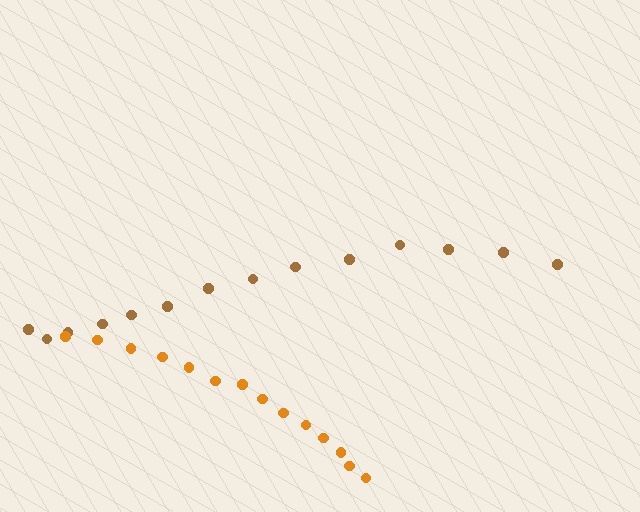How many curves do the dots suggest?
There are 2 distinct paths.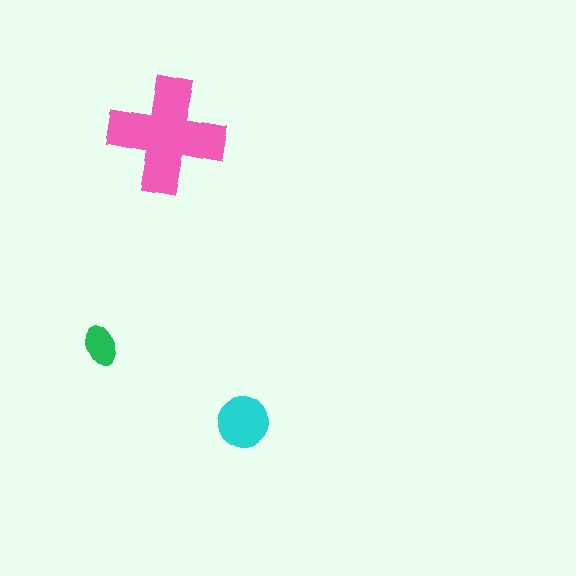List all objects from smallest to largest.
The green ellipse, the cyan circle, the pink cross.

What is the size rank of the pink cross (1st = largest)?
1st.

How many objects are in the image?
There are 3 objects in the image.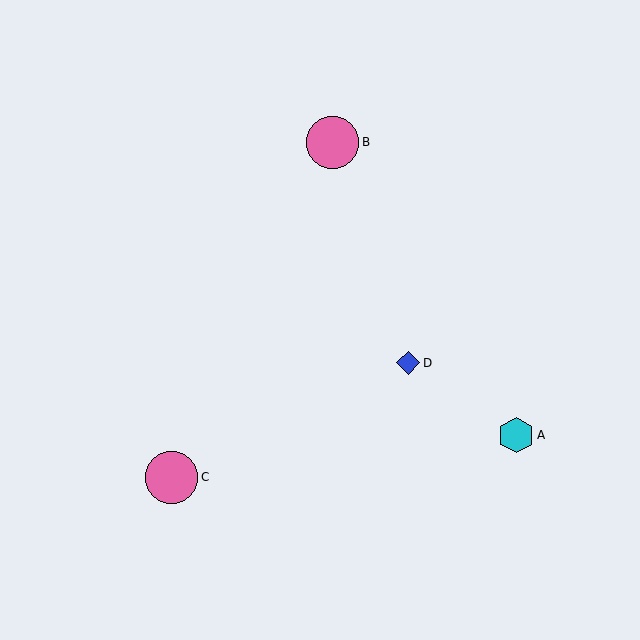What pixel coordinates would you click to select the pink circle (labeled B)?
Click at (333, 142) to select the pink circle B.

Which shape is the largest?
The pink circle (labeled C) is the largest.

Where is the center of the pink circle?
The center of the pink circle is at (333, 142).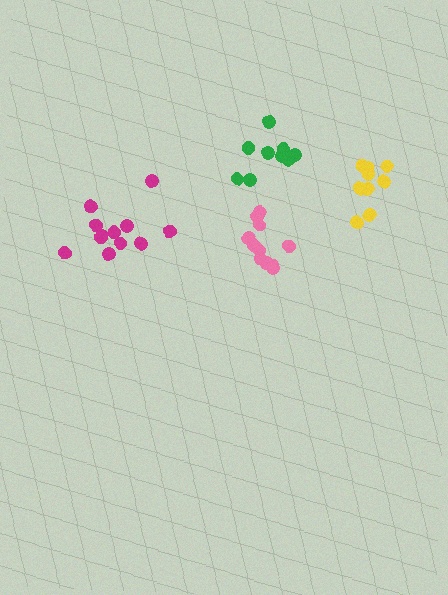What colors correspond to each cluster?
The clusters are colored: yellow, green, magenta, pink.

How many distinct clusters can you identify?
There are 4 distinct clusters.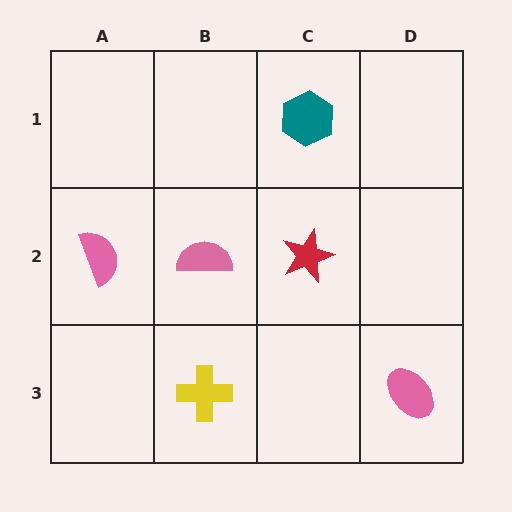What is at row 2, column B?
A pink semicircle.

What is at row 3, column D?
A pink ellipse.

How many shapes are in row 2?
3 shapes.